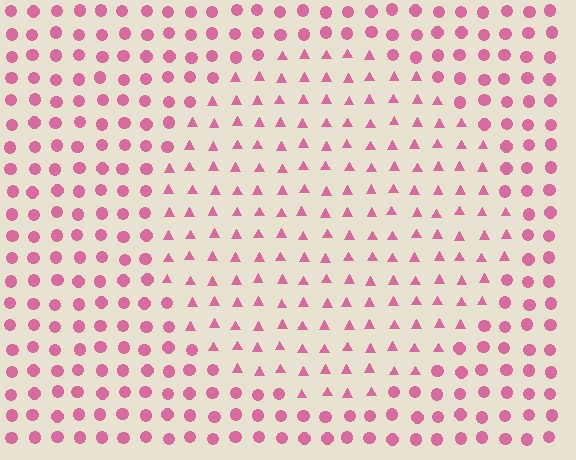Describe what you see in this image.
The image is filled with small pink elements arranged in a uniform grid. A circle-shaped region contains triangles, while the surrounding area contains circles. The boundary is defined purely by the change in element shape.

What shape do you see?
I see a circle.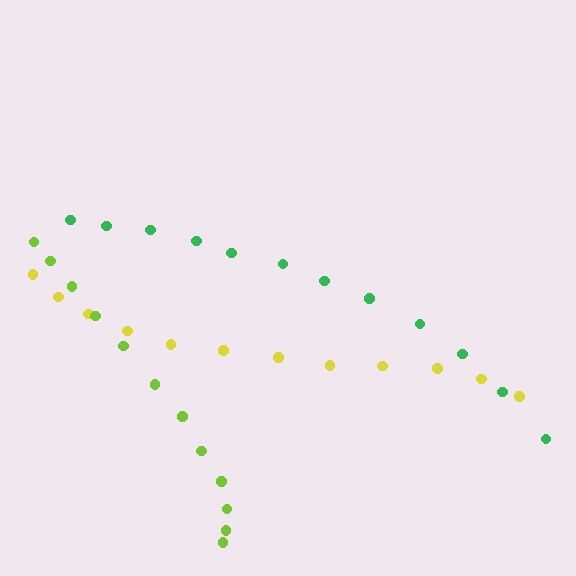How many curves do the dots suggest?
There are 3 distinct paths.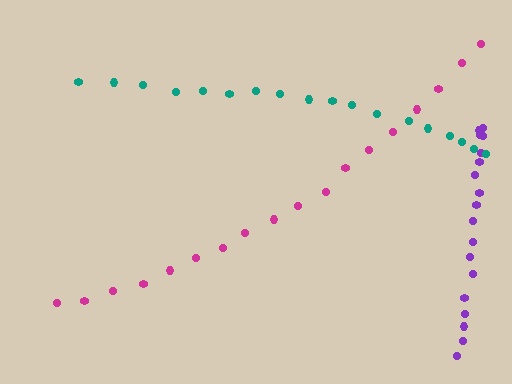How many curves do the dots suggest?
There are 3 distinct paths.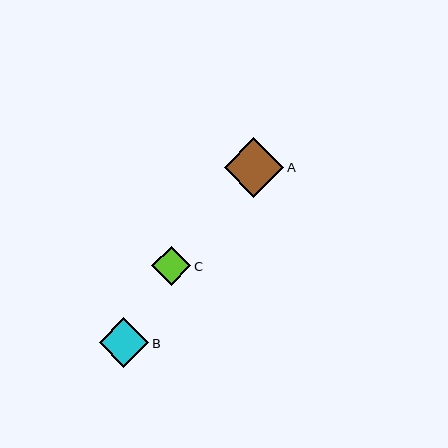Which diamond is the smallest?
Diamond C is the smallest with a size of approximately 39 pixels.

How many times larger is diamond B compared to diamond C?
Diamond B is approximately 1.3 times the size of diamond C.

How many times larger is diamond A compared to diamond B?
Diamond A is approximately 1.2 times the size of diamond B.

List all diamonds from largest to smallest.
From largest to smallest: A, B, C.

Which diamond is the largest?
Diamond A is the largest with a size of approximately 60 pixels.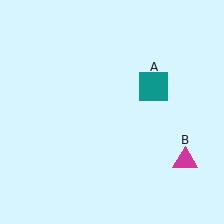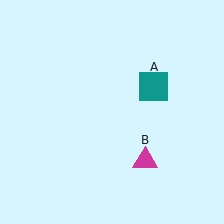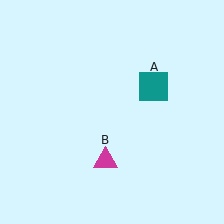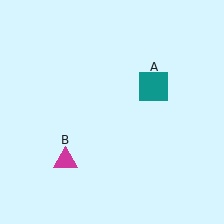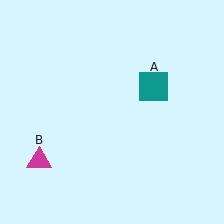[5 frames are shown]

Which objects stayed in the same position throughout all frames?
Teal square (object A) remained stationary.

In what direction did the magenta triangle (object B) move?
The magenta triangle (object B) moved left.